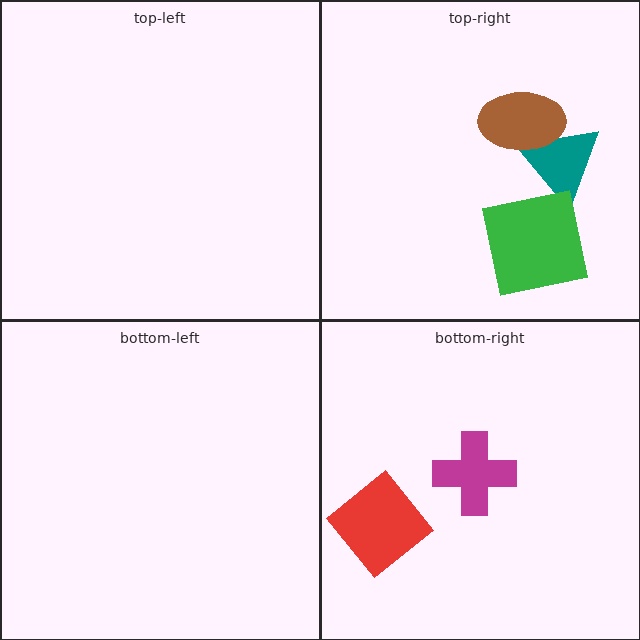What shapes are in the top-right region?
The teal triangle, the brown ellipse, the green square.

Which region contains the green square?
The top-right region.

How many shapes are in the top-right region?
3.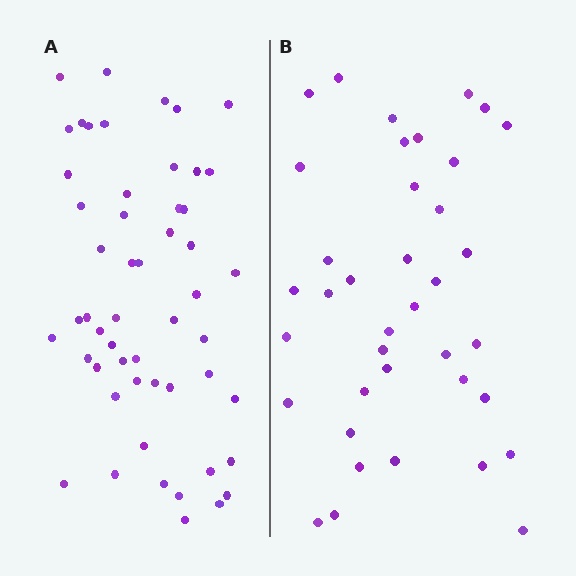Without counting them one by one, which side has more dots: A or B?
Region A (the left region) has more dots.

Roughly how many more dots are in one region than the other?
Region A has approximately 15 more dots than region B.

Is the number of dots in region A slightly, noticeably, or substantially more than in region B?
Region A has noticeably more, but not dramatically so. The ratio is roughly 1.4 to 1.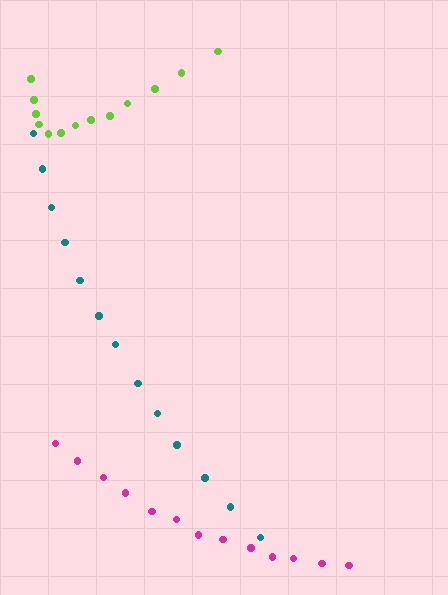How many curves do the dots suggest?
There are 3 distinct paths.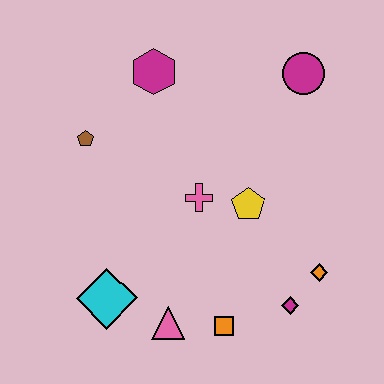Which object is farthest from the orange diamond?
The brown pentagon is farthest from the orange diamond.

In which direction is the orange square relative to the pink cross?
The orange square is below the pink cross.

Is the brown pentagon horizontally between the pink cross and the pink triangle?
No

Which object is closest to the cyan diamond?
The pink triangle is closest to the cyan diamond.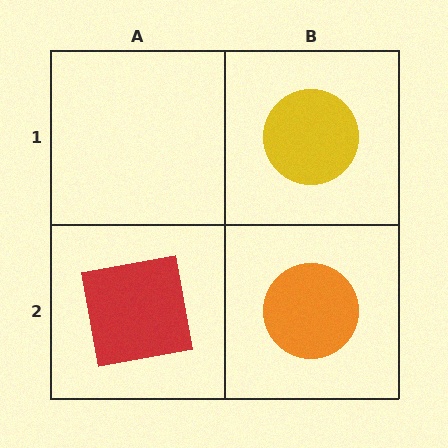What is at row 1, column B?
A yellow circle.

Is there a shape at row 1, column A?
No, that cell is empty.